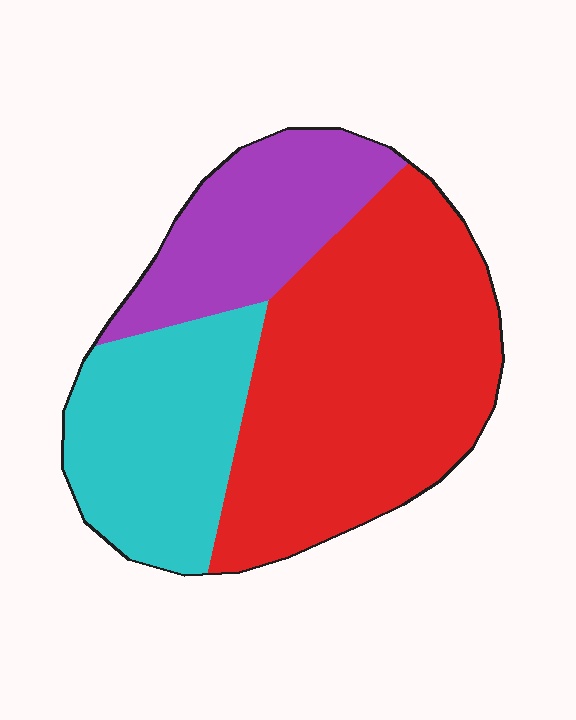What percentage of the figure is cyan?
Cyan covers 27% of the figure.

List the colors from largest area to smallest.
From largest to smallest: red, cyan, purple.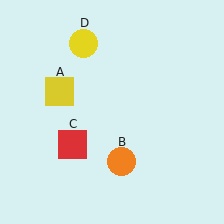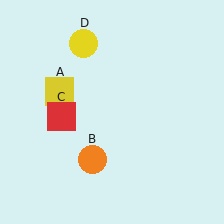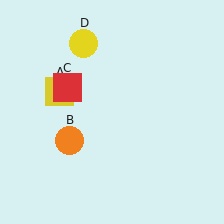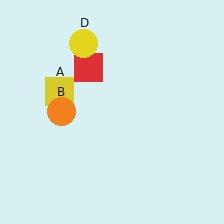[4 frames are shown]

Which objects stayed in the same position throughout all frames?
Yellow square (object A) and yellow circle (object D) remained stationary.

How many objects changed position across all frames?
2 objects changed position: orange circle (object B), red square (object C).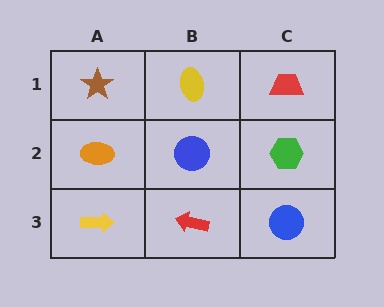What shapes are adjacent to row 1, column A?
An orange ellipse (row 2, column A), a yellow ellipse (row 1, column B).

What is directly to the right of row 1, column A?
A yellow ellipse.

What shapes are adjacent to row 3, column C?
A green hexagon (row 2, column C), a red arrow (row 3, column B).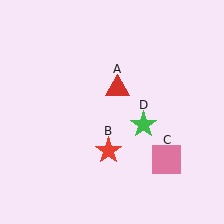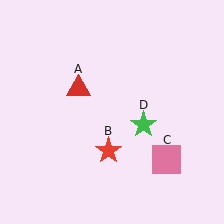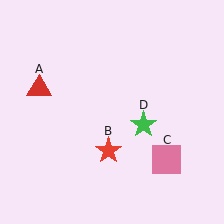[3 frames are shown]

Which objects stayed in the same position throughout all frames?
Red star (object B) and pink square (object C) and green star (object D) remained stationary.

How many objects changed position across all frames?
1 object changed position: red triangle (object A).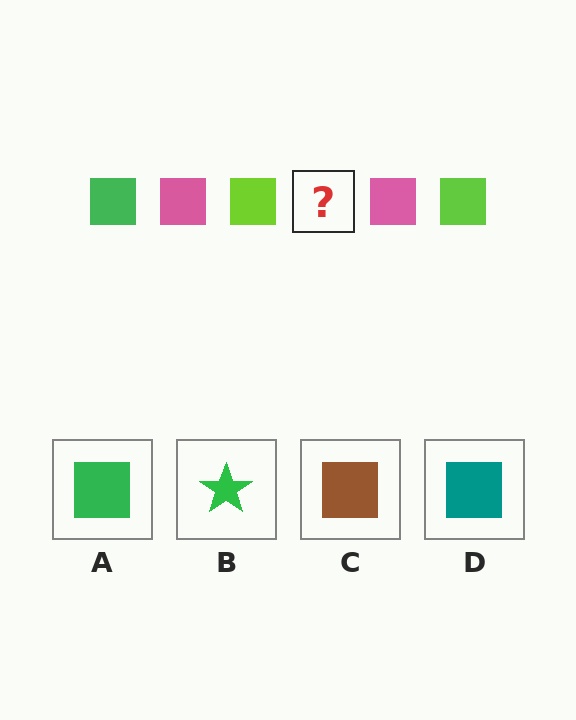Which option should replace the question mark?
Option A.